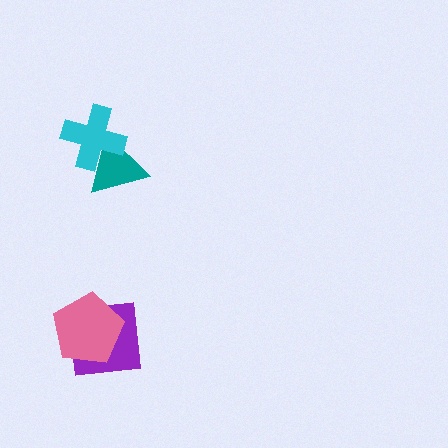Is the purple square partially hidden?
Yes, it is partially covered by another shape.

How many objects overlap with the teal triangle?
1 object overlaps with the teal triangle.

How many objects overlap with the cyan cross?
1 object overlaps with the cyan cross.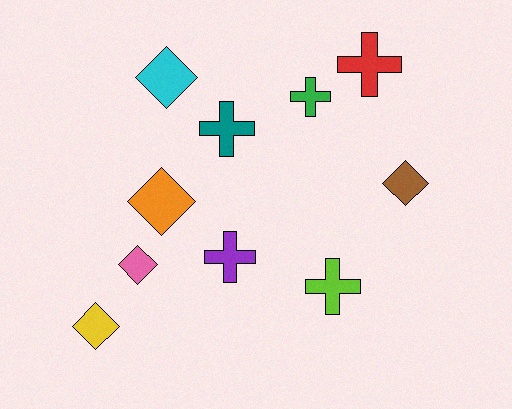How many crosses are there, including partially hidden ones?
There are 5 crosses.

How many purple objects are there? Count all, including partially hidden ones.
There is 1 purple object.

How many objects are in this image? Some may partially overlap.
There are 10 objects.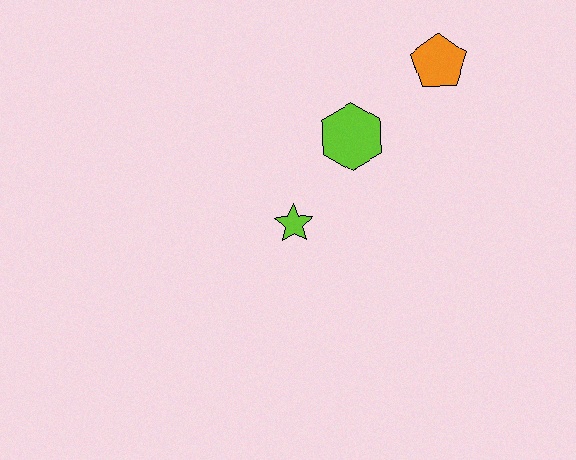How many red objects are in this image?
There are no red objects.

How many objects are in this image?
There are 3 objects.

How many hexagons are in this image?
There is 1 hexagon.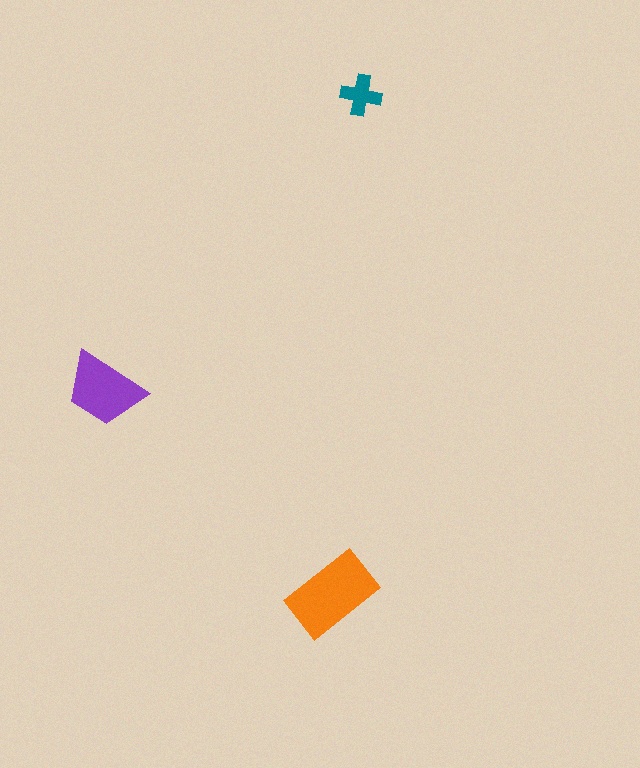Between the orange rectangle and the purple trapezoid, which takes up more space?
The orange rectangle.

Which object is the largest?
The orange rectangle.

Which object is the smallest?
The teal cross.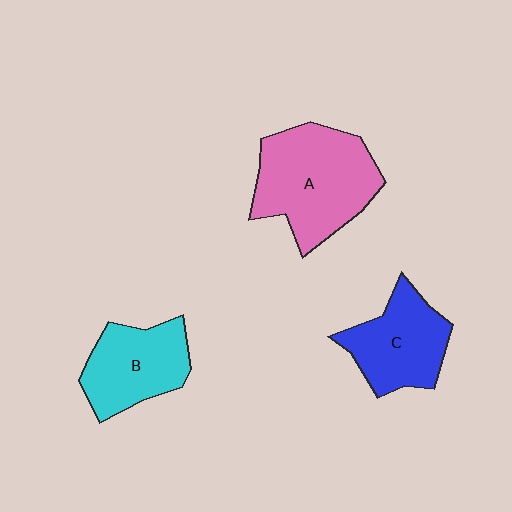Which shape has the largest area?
Shape A (pink).